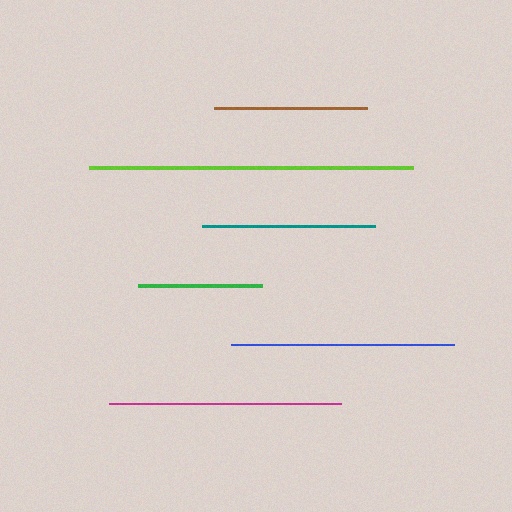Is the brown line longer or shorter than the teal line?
The teal line is longer than the brown line.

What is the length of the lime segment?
The lime segment is approximately 324 pixels long.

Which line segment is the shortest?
The green line is the shortest at approximately 124 pixels.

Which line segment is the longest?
The lime line is the longest at approximately 324 pixels.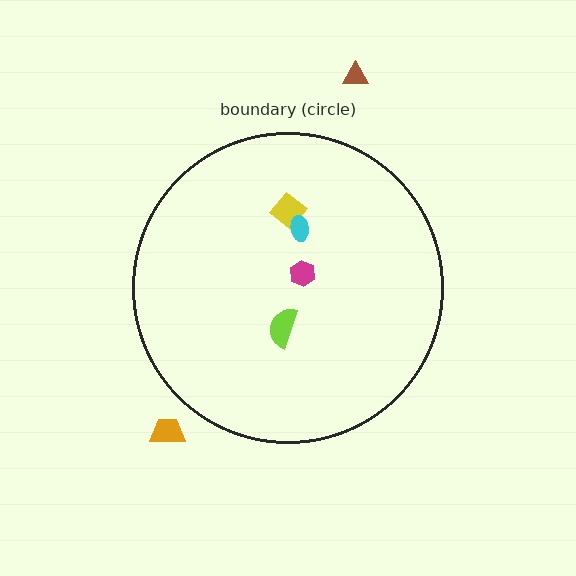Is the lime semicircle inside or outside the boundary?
Inside.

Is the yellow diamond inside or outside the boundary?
Inside.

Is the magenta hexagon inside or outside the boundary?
Inside.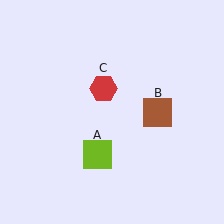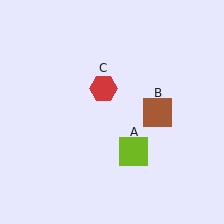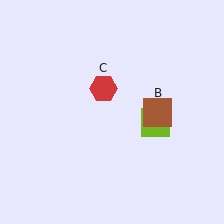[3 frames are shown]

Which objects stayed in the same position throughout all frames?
Brown square (object B) and red hexagon (object C) remained stationary.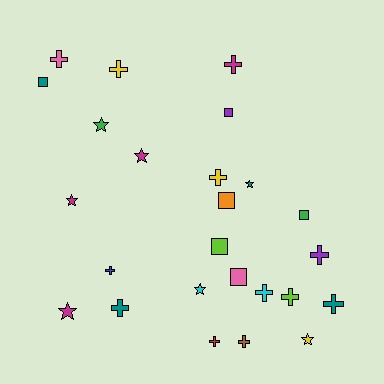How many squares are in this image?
There are 6 squares.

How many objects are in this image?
There are 25 objects.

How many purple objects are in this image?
There are 2 purple objects.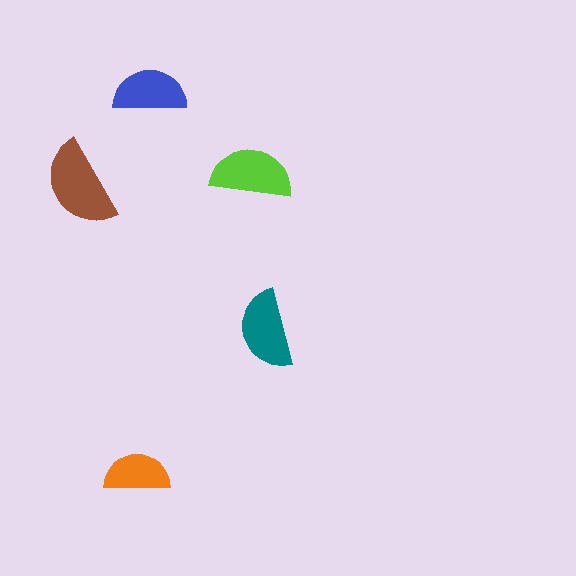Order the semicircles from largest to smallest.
the brown one, the lime one, the teal one, the blue one, the orange one.